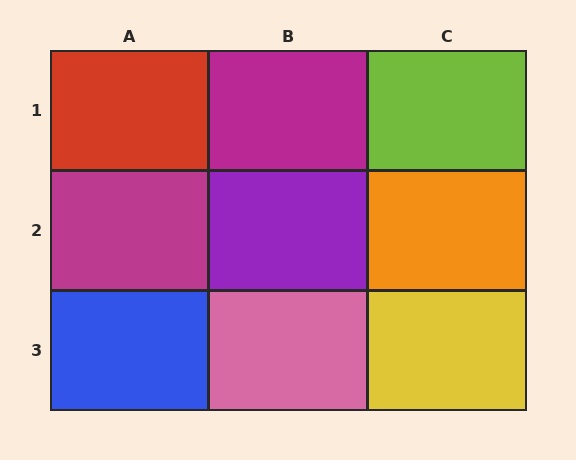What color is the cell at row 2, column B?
Purple.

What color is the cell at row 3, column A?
Blue.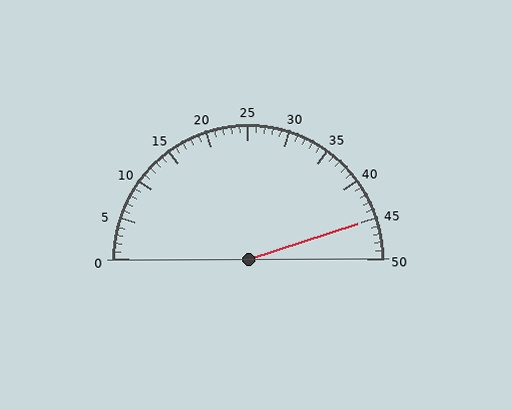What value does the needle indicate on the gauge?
The needle indicates approximately 45.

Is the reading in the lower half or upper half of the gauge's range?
The reading is in the upper half of the range (0 to 50).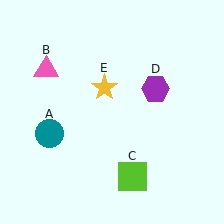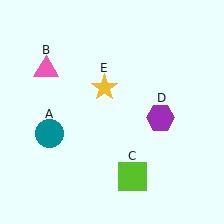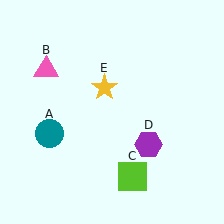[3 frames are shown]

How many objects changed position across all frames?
1 object changed position: purple hexagon (object D).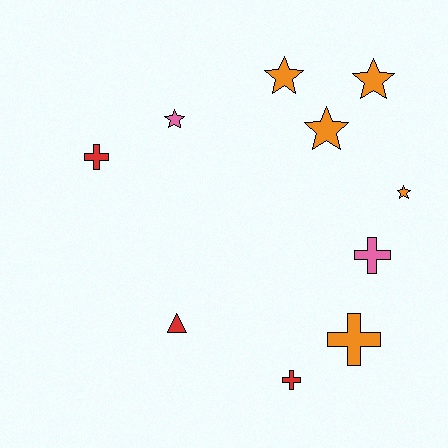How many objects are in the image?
There are 10 objects.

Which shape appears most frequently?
Star, with 5 objects.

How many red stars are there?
There are no red stars.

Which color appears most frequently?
Orange, with 5 objects.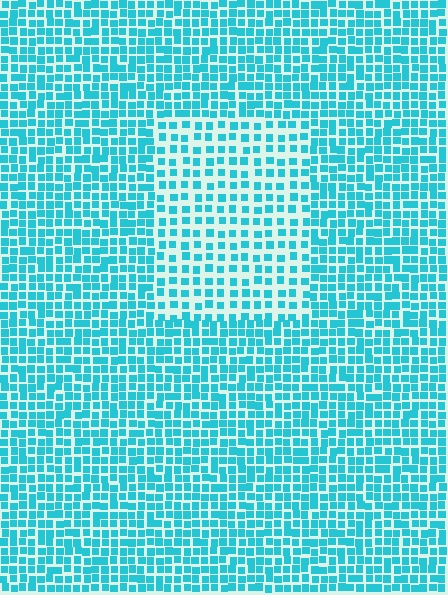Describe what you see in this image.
The image contains small cyan elements arranged at two different densities. A rectangle-shaped region is visible where the elements are less densely packed than the surrounding area.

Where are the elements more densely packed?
The elements are more densely packed outside the rectangle boundary.